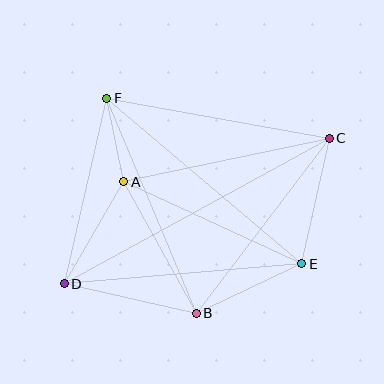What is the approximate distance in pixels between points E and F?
The distance between E and F is approximately 256 pixels.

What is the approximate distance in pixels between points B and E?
The distance between B and E is approximately 116 pixels.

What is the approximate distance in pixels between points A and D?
The distance between A and D is approximately 118 pixels.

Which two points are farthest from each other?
Points C and D are farthest from each other.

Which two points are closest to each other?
Points A and F are closest to each other.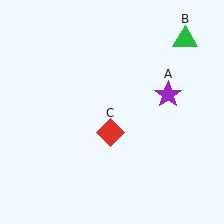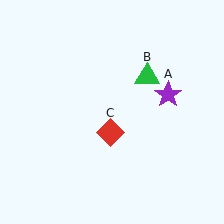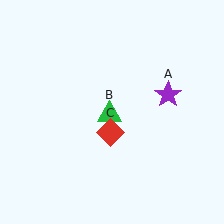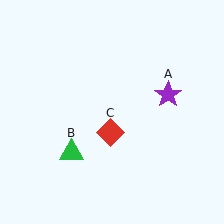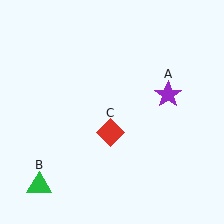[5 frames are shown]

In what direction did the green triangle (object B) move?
The green triangle (object B) moved down and to the left.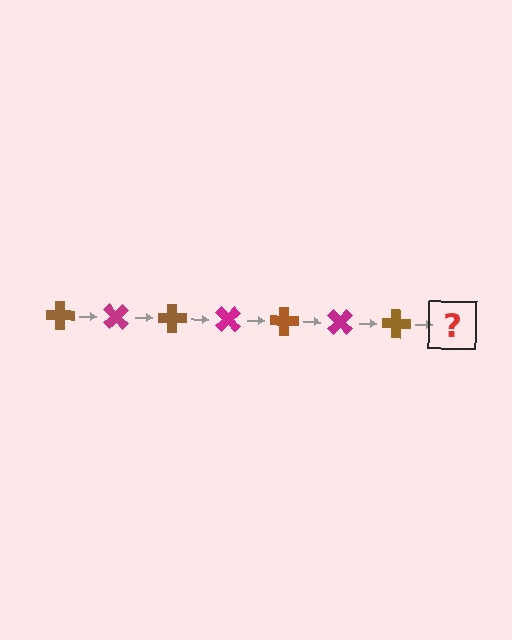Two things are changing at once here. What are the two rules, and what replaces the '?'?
The two rules are that it rotates 45 degrees each step and the color cycles through brown and magenta. The '?' should be a magenta cross, rotated 315 degrees from the start.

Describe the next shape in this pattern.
It should be a magenta cross, rotated 315 degrees from the start.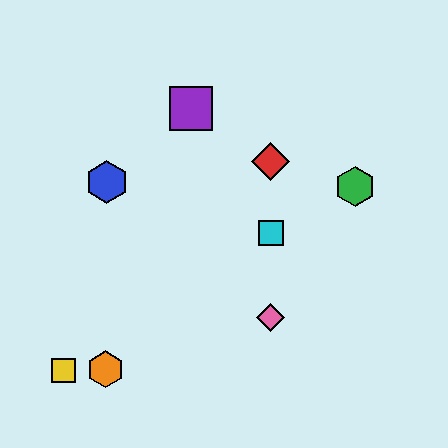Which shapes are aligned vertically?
The red diamond, the cyan square, the pink diamond are aligned vertically.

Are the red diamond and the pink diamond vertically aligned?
Yes, both are at x≈271.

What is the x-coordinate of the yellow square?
The yellow square is at x≈64.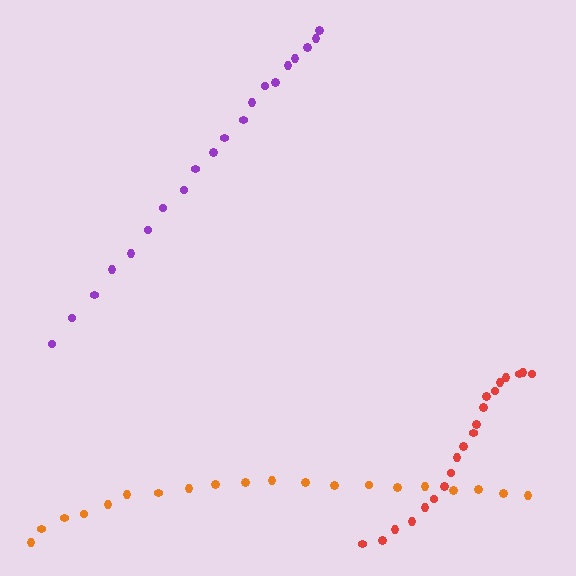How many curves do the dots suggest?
There are 3 distinct paths.